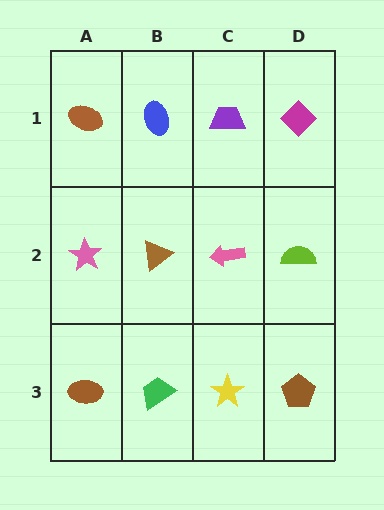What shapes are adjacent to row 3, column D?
A lime semicircle (row 2, column D), a yellow star (row 3, column C).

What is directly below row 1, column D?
A lime semicircle.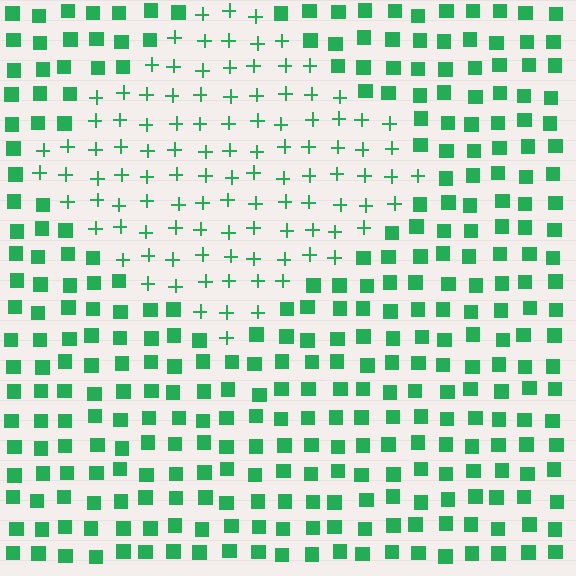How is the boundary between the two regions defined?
The boundary is defined by a change in element shape: plus signs inside vs. squares outside. All elements share the same color and spacing.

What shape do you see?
I see a diamond.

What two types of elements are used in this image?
The image uses plus signs inside the diamond region and squares outside it.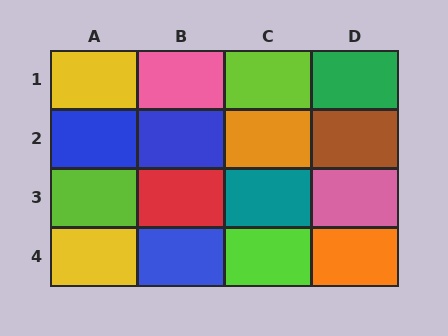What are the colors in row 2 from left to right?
Blue, blue, orange, brown.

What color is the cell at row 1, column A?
Yellow.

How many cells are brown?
1 cell is brown.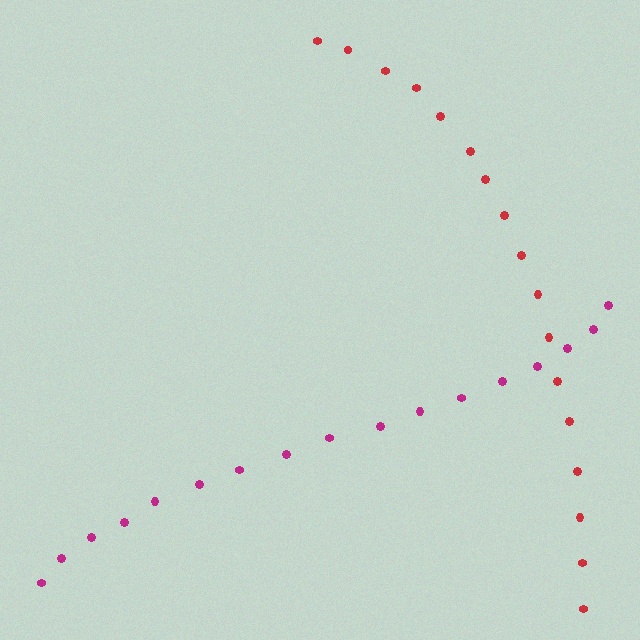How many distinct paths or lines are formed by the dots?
There are 2 distinct paths.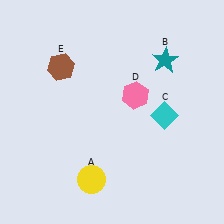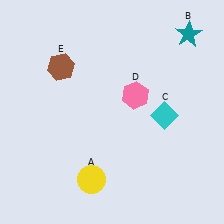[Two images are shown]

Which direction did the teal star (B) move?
The teal star (B) moved up.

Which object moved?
The teal star (B) moved up.